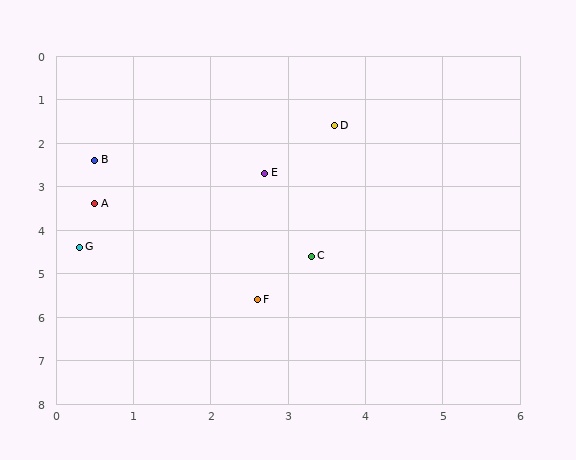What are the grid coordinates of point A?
Point A is at approximately (0.5, 3.4).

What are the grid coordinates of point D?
Point D is at approximately (3.6, 1.6).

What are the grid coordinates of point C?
Point C is at approximately (3.3, 4.6).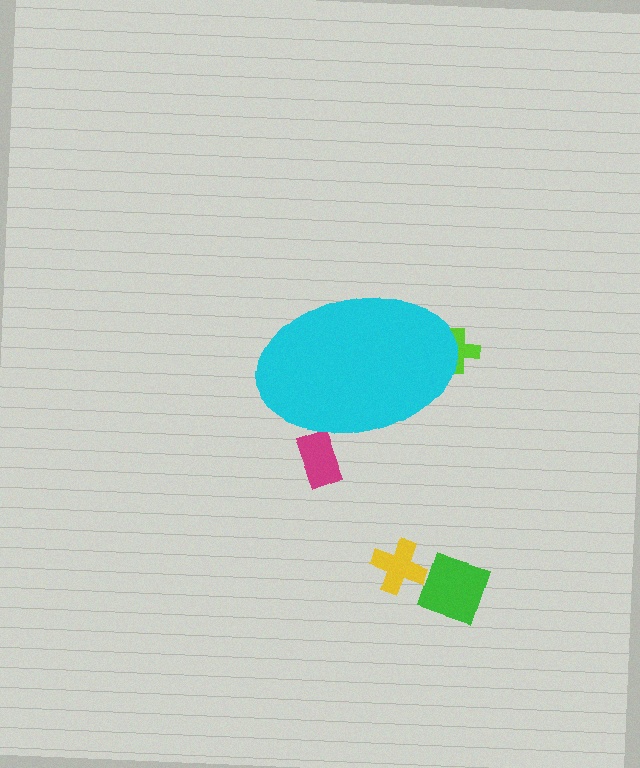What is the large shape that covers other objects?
A cyan ellipse.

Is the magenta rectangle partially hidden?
Yes, the magenta rectangle is partially hidden behind the cyan ellipse.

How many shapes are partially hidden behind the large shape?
2 shapes are partially hidden.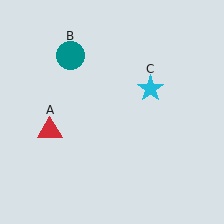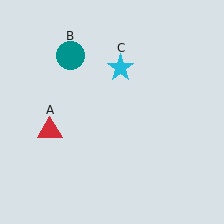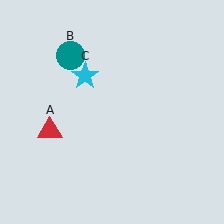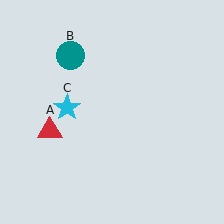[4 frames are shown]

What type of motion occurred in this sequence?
The cyan star (object C) rotated counterclockwise around the center of the scene.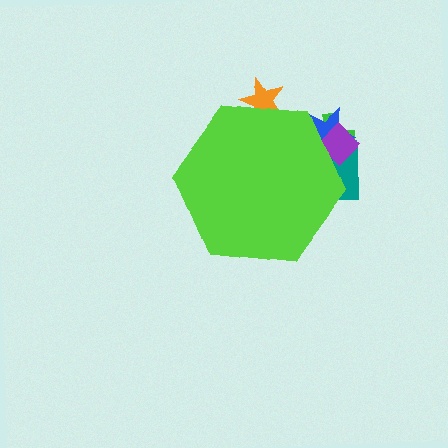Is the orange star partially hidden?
Yes, the orange star is partially hidden behind the lime hexagon.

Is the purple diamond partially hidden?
Yes, the purple diamond is partially hidden behind the lime hexagon.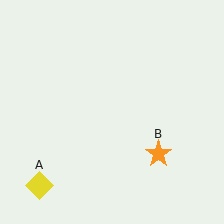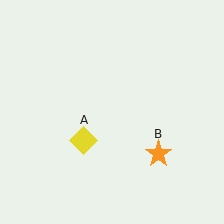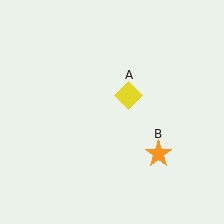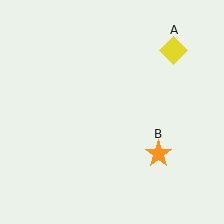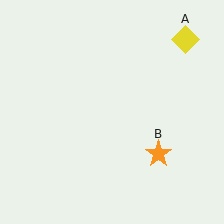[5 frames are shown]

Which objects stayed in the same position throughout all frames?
Orange star (object B) remained stationary.